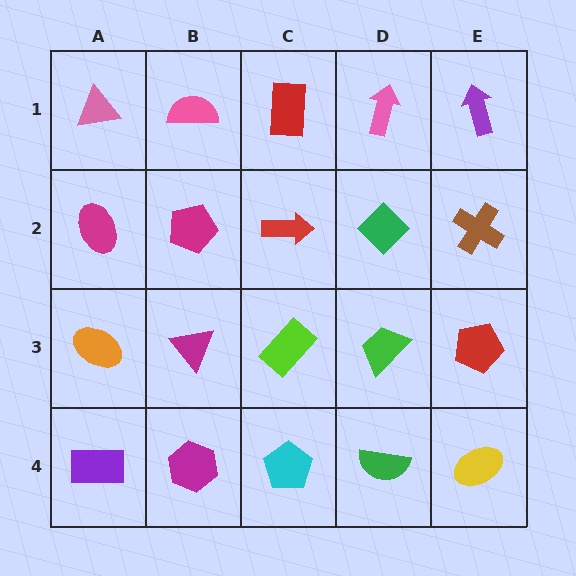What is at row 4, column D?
A green semicircle.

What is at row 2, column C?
A red arrow.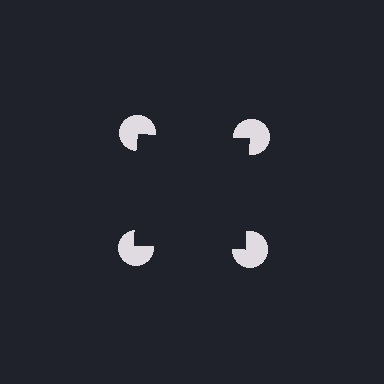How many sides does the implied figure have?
4 sides.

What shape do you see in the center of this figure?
An illusory square — its edges are inferred from the aligned wedge cuts in the pac-man discs, not physically drawn.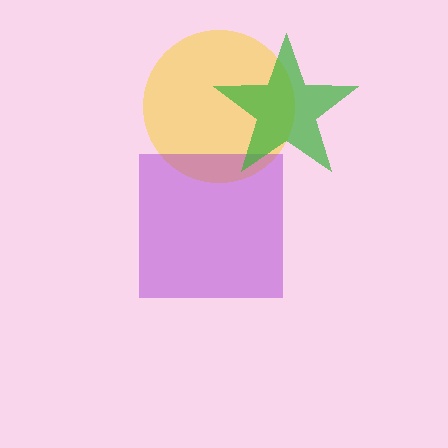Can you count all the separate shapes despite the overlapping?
Yes, there are 3 separate shapes.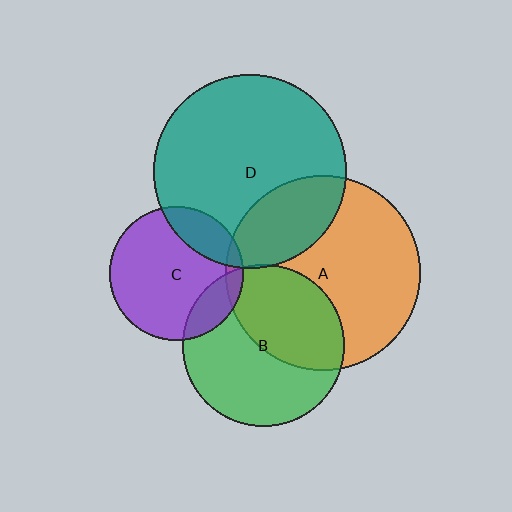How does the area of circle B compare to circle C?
Approximately 1.5 times.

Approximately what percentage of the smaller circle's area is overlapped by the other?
Approximately 45%.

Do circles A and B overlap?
Yes.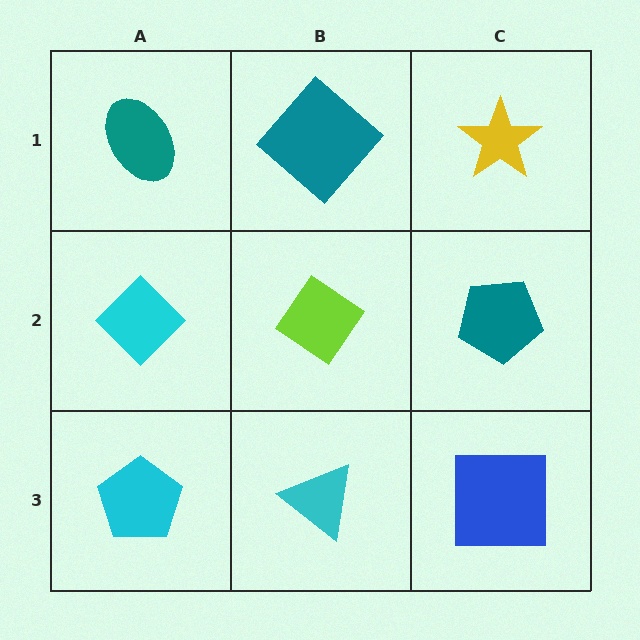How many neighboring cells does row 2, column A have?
3.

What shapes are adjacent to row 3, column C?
A teal pentagon (row 2, column C), a cyan triangle (row 3, column B).